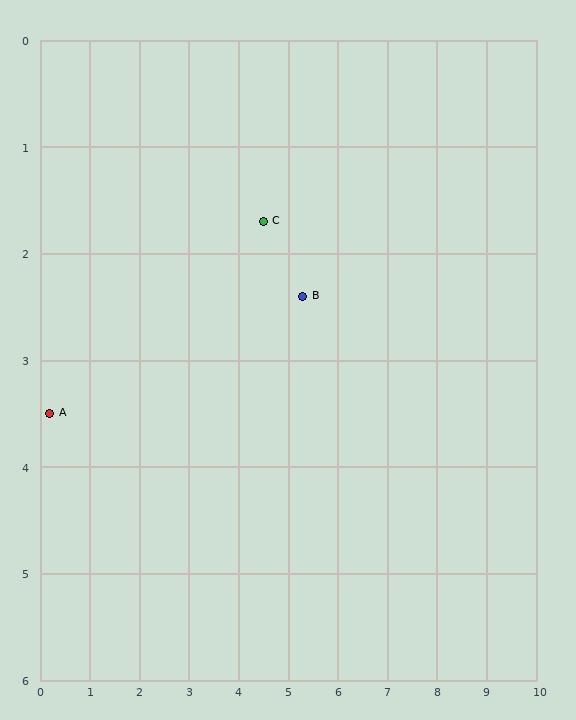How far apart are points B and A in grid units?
Points B and A are about 5.2 grid units apart.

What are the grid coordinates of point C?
Point C is at approximately (4.5, 1.7).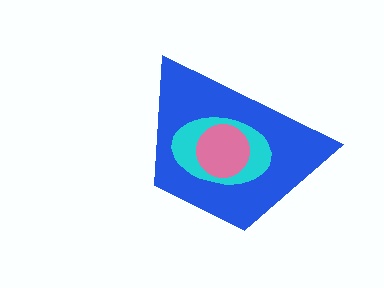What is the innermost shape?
The pink circle.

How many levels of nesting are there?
3.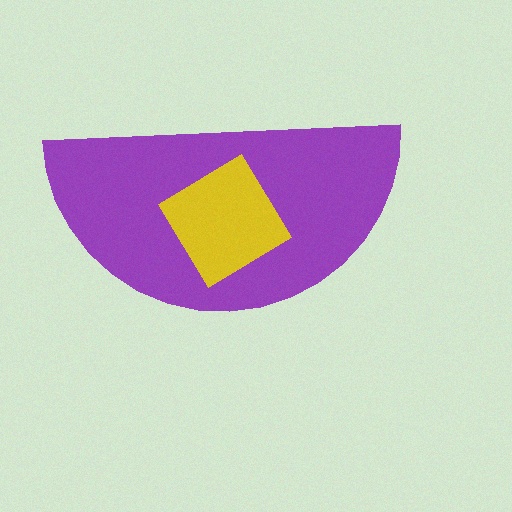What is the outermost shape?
The purple semicircle.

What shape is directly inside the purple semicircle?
The yellow diamond.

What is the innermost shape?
The yellow diamond.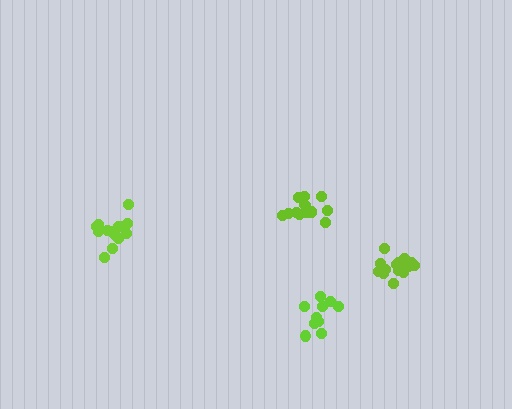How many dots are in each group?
Group 1: 14 dots, Group 2: 14 dots, Group 3: 10 dots, Group 4: 15 dots (53 total).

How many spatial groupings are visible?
There are 4 spatial groupings.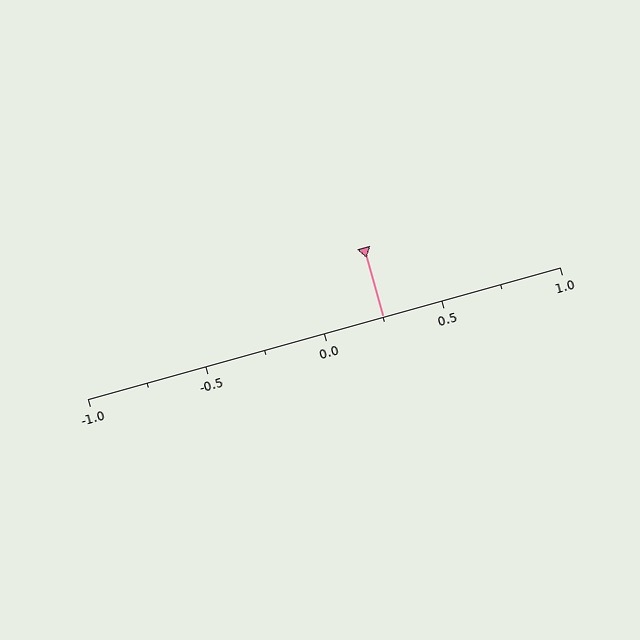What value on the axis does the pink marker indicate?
The marker indicates approximately 0.25.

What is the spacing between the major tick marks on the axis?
The major ticks are spaced 0.5 apart.